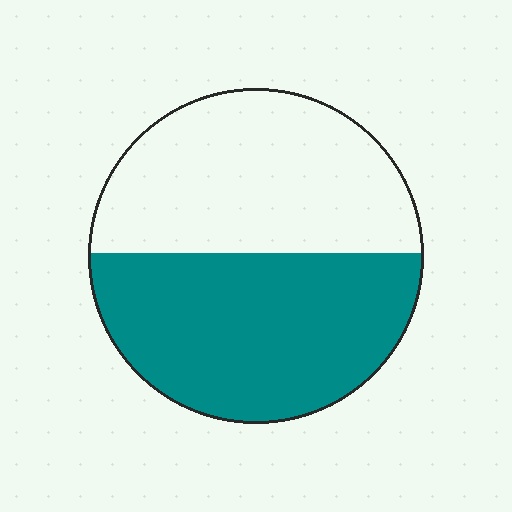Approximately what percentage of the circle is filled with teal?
Approximately 50%.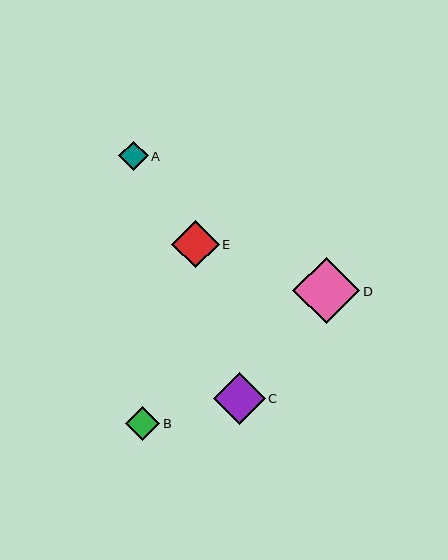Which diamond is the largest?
Diamond D is the largest with a size of approximately 67 pixels.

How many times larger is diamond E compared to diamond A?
Diamond E is approximately 1.6 times the size of diamond A.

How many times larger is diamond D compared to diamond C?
Diamond D is approximately 1.3 times the size of diamond C.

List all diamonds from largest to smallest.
From largest to smallest: D, C, E, B, A.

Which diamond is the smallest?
Diamond A is the smallest with a size of approximately 29 pixels.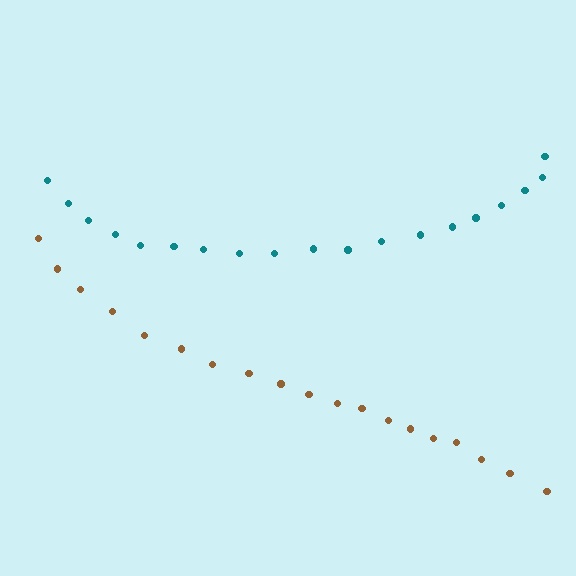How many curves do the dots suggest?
There are 2 distinct paths.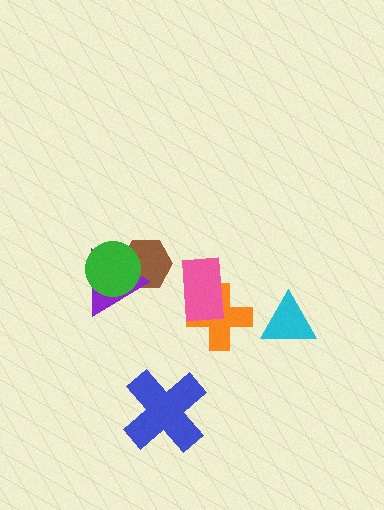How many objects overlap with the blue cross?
0 objects overlap with the blue cross.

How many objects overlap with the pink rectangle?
1 object overlaps with the pink rectangle.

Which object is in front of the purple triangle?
The green circle is in front of the purple triangle.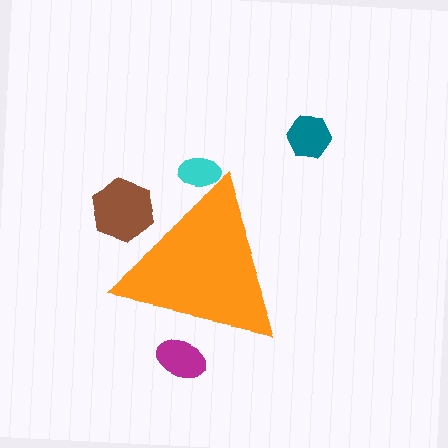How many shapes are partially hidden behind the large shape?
3 shapes are partially hidden.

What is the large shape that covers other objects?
An orange triangle.